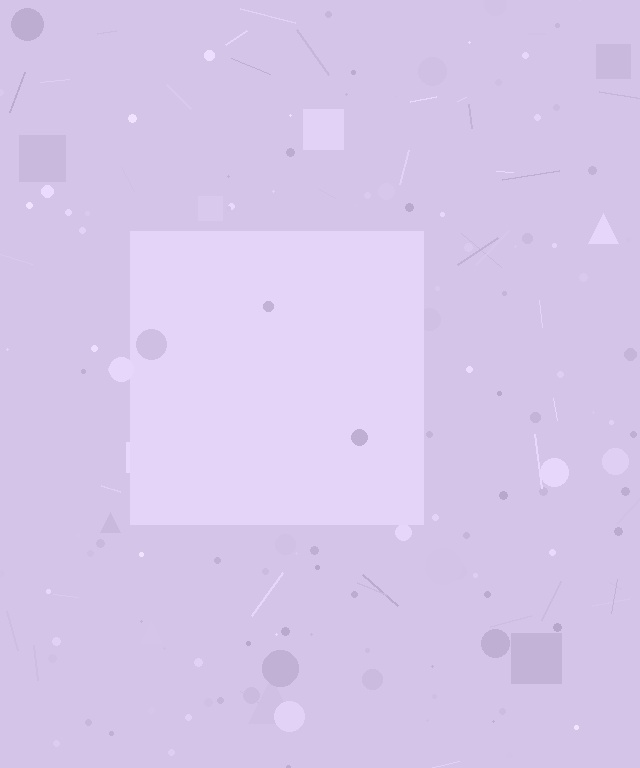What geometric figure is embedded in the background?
A square is embedded in the background.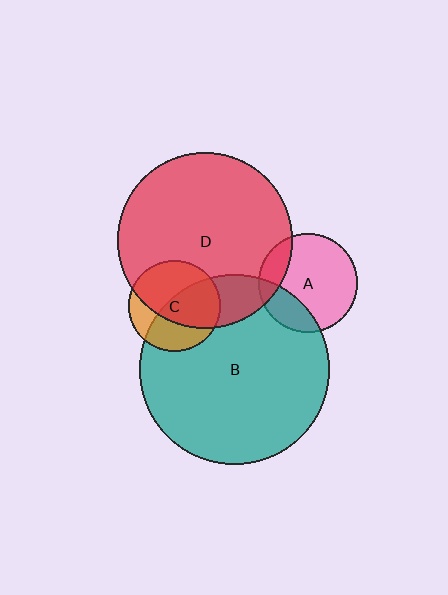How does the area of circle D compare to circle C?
Approximately 3.7 times.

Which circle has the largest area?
Circle B (teal).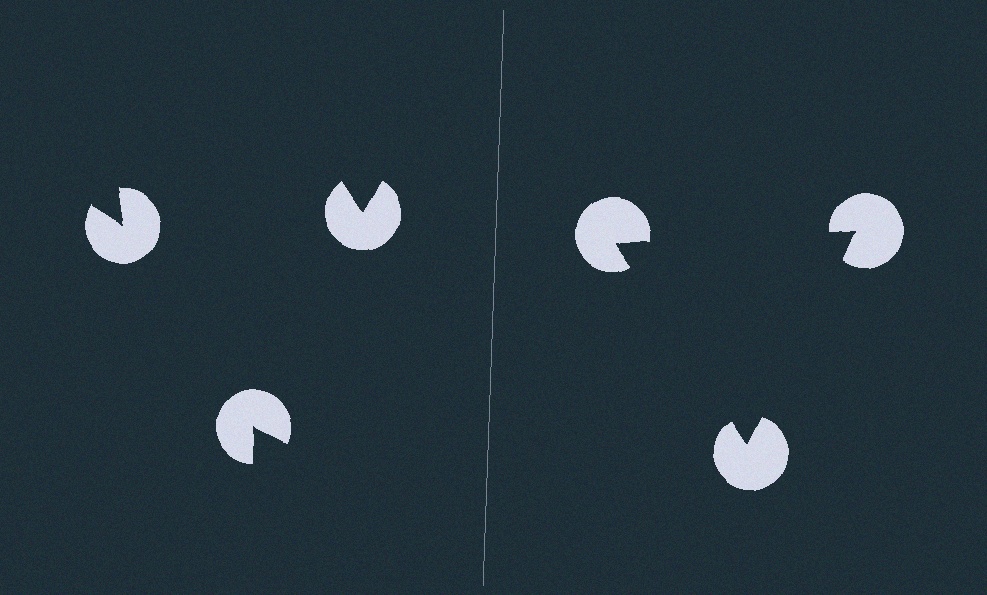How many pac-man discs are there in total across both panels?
6 — 3 on each side.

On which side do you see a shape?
An illusory triangle appears on the right side. On the left side the wedge cuts are rotated, so no coherent shape forms.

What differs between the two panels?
The pac-man discs are positioned identically on both sides; only the wedge orientations differ. On the right they align to a triangle; on the left they are misaligned.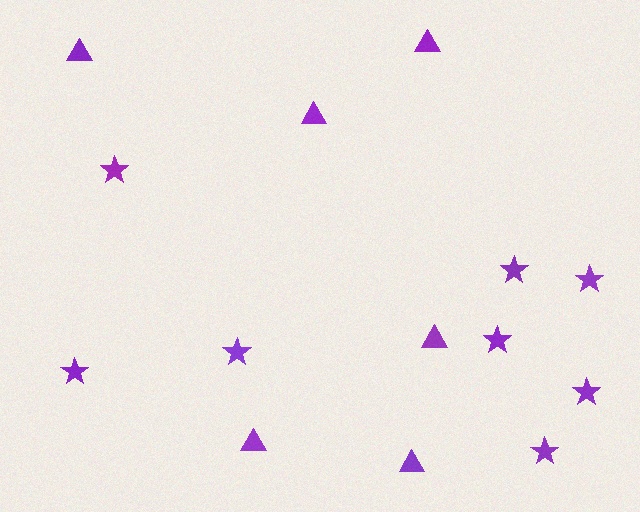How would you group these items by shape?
There are 2 groups: one group of stars (8) and one group of triangles (6).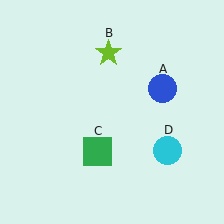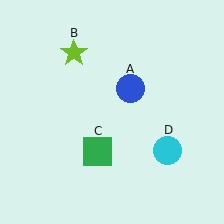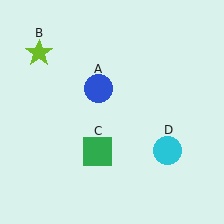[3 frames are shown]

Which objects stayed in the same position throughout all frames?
Green square (object C) and cyan circle (object D) remained stationary.